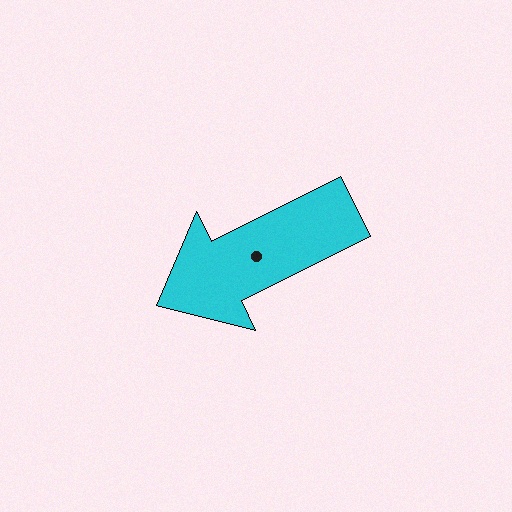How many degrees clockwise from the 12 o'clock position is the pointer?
Approximately 244 degrees.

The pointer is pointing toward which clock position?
Roughly 8 o'clock.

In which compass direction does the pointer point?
Southwest.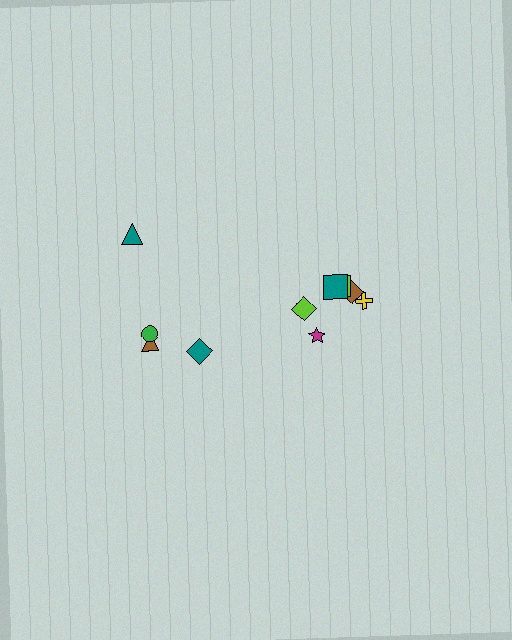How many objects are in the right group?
There are 6 objects.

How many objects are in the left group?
There are 4 objects.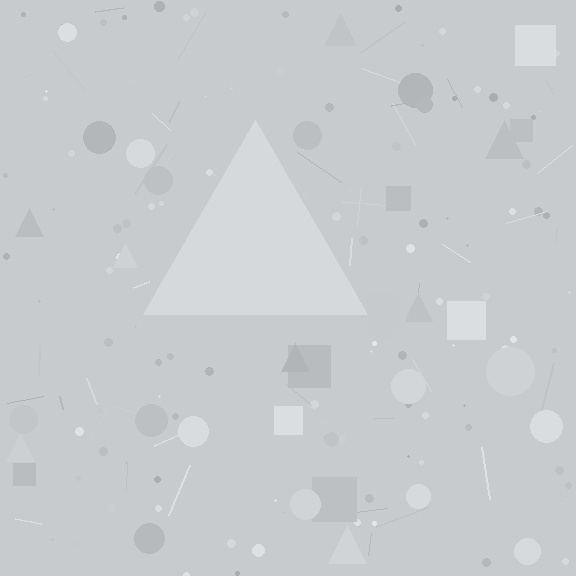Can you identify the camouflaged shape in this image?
The camouflaged shape is a triangle.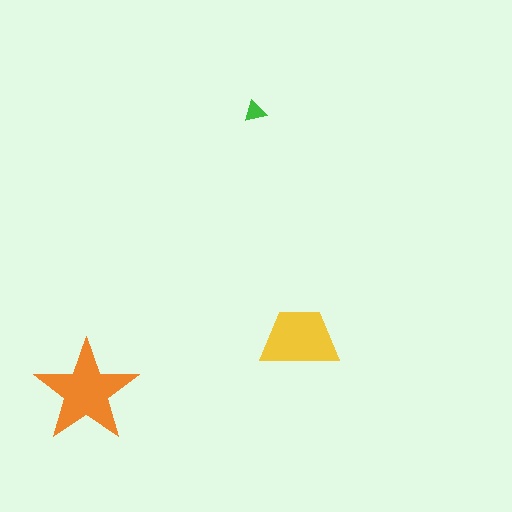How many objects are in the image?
There are 3 objects in the image.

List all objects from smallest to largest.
The green triangle, the yellow trapezoid, the orange star.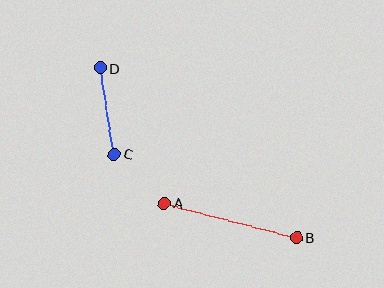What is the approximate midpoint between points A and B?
The midpoint is at approximately (230, 220) pixels.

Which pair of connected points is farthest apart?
Points A and B are farthest apart.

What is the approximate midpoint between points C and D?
The midpoint is at approximately (107, 111) pixels.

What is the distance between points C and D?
The distance is approximately 87 pixels.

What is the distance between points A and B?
The distance is approximately 137 pixels.